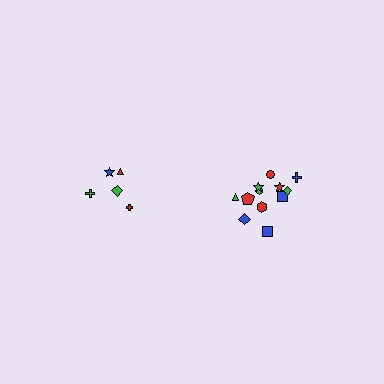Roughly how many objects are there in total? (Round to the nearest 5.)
Roughly 15 objects in total.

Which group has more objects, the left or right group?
The right group.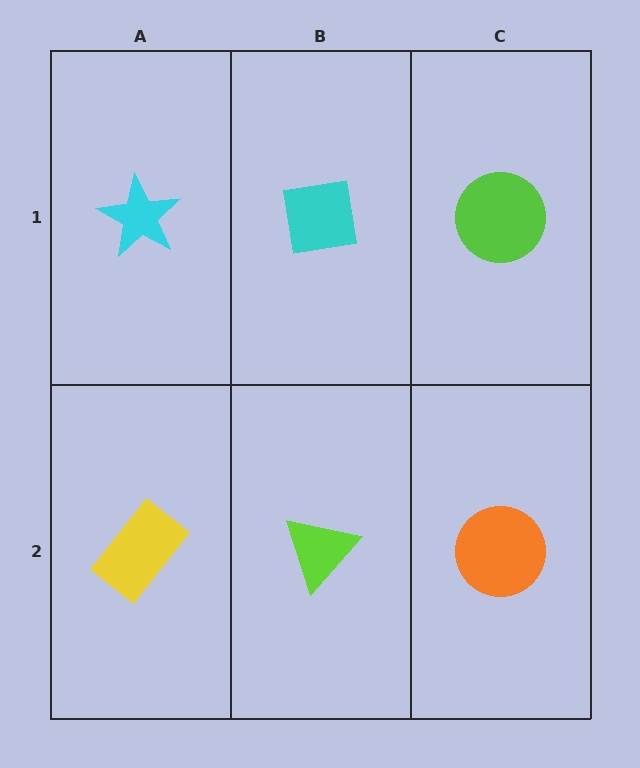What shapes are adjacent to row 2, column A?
A cyan star (row 1, column A), a lime triangle (row 2, column B).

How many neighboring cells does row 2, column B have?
3.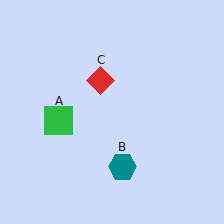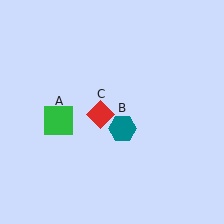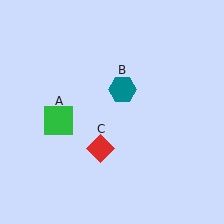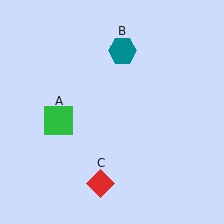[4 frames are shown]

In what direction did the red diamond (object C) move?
The red diamond (object C) moved down.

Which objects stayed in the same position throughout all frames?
Green square (object A) remained stationary.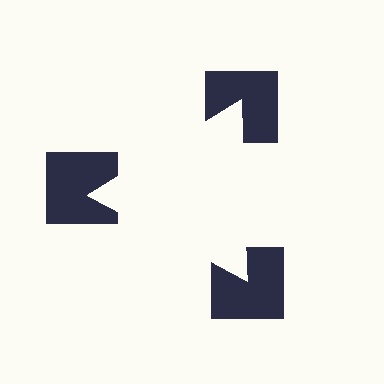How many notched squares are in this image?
There are 3 — one at each vertex of the illusory triangle.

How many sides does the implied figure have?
3 sides.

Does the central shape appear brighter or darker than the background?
It typically appears slightly brighter than the background, even though no actual brightness change is drawn.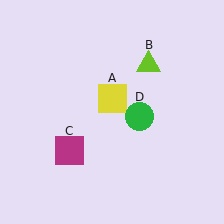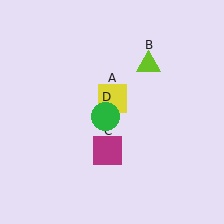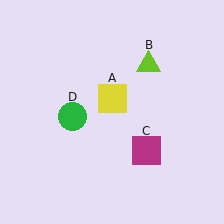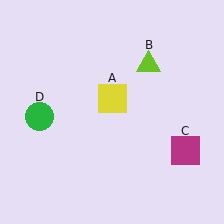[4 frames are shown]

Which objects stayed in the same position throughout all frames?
Yellow square (object A) and lime triangle (object B) remained stationary.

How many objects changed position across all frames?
2 objects changed position: magenta square (object C), green circle (object D).